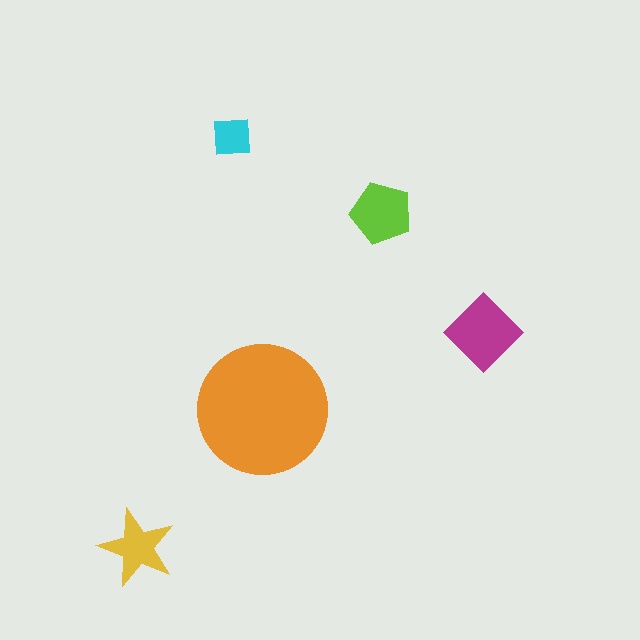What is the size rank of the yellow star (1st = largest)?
4th.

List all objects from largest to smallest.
The orange circle, the magenta diamond, the lime pentagon, the yellow star, the cyan square.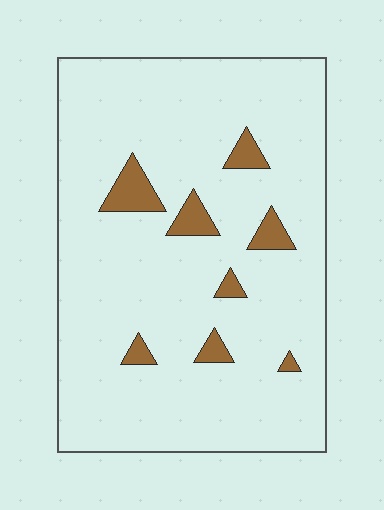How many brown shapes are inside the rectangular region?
8.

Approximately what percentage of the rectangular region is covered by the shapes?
Approximately 5%.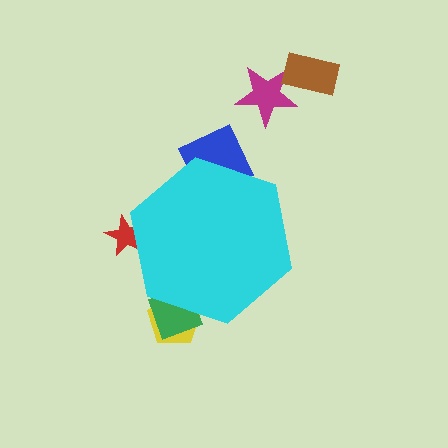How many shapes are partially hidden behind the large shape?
4 shapes are partially hidden.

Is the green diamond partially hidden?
Yes, the green diamond is partially hidden behind the cyan hexagon.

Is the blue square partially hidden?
Yes, the blue square is partially hidden behind the cyan hexagon.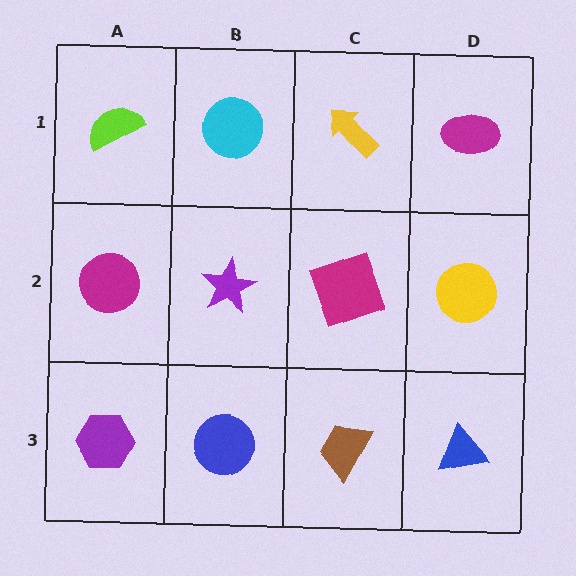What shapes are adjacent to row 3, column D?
A yellow circle (row 2, column D), a brown trapezoid (row 3, column C).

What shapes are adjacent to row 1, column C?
A magenta square (row 2, column C), a cyan circle (row 1, column B), a magenta ellipse (row 1, column D).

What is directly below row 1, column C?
A magenta square.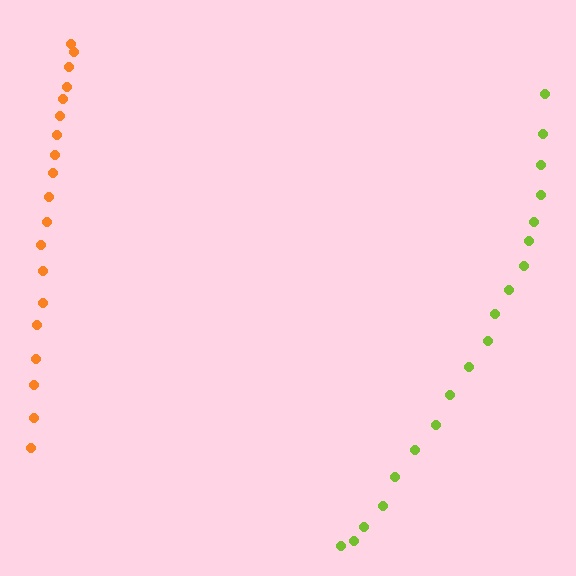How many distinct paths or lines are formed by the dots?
There are 2 distinct paths.